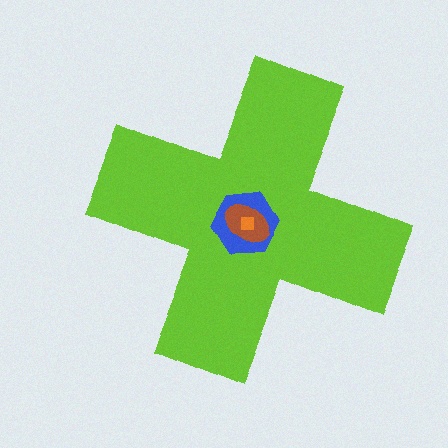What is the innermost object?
The orange square.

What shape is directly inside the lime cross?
The blue hexagon.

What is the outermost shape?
The lime cross.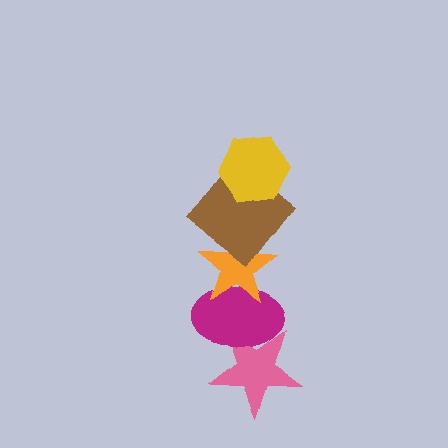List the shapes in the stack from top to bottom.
From top to bottom: the yellow hexagon, the brown diamond, the orange star, the magenta ellipse, the pink star.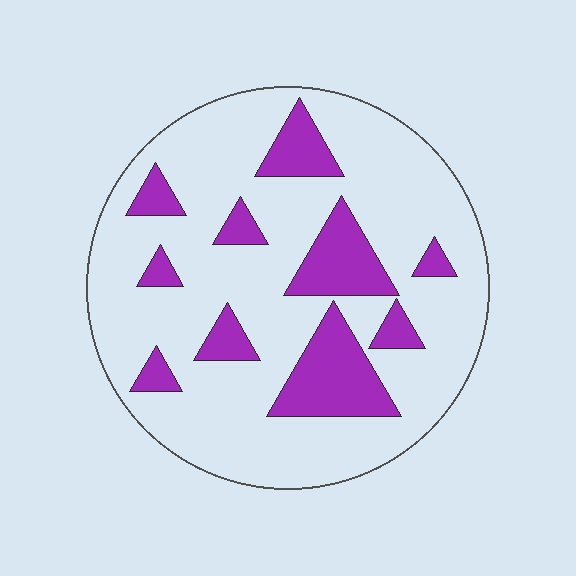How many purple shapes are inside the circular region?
10.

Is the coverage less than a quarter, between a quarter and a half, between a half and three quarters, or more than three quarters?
Less than a quarter.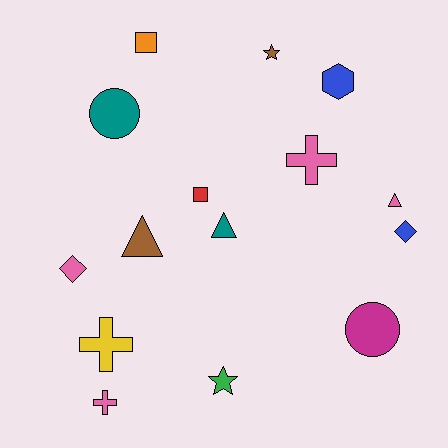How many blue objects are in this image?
There are 2 blue objects.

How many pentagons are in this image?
There are no pentagons.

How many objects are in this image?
There are 15 objects.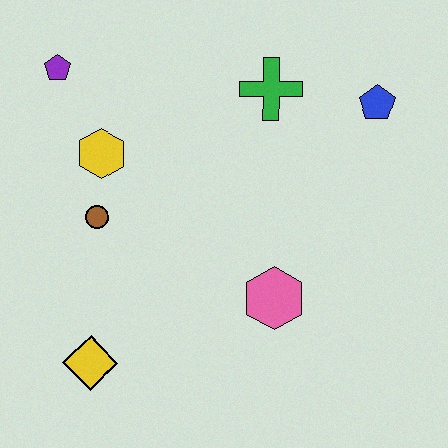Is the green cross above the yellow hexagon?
Yes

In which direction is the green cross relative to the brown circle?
The green cross is to the right of the brown circle.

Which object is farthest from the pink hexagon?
The purple pentagon is farthest from the pink hexagon.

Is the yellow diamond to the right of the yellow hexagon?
No